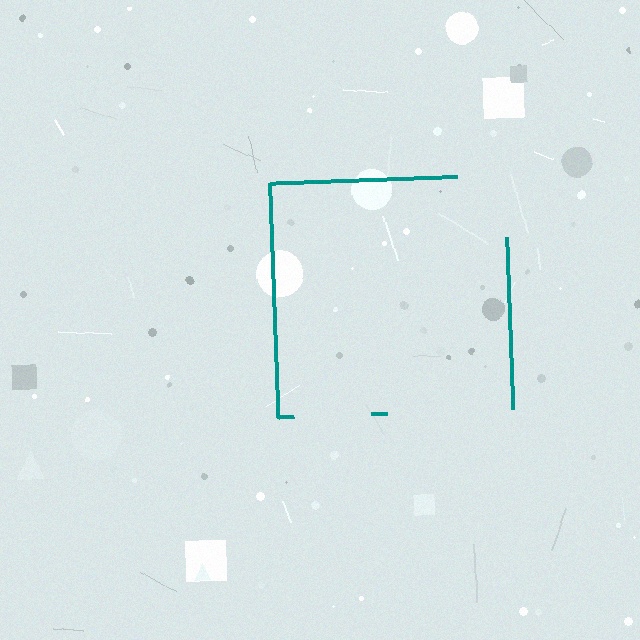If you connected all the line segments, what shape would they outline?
They would outline a square.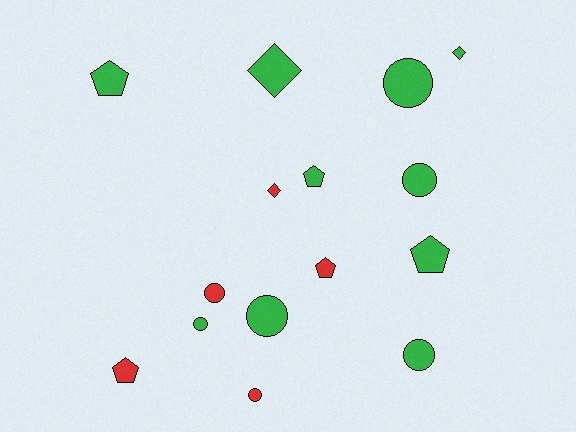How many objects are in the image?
There are 15 objects.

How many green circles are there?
There are 5 green circles.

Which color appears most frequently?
Green, with 10 objects.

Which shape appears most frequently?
Circle, with 7 objects.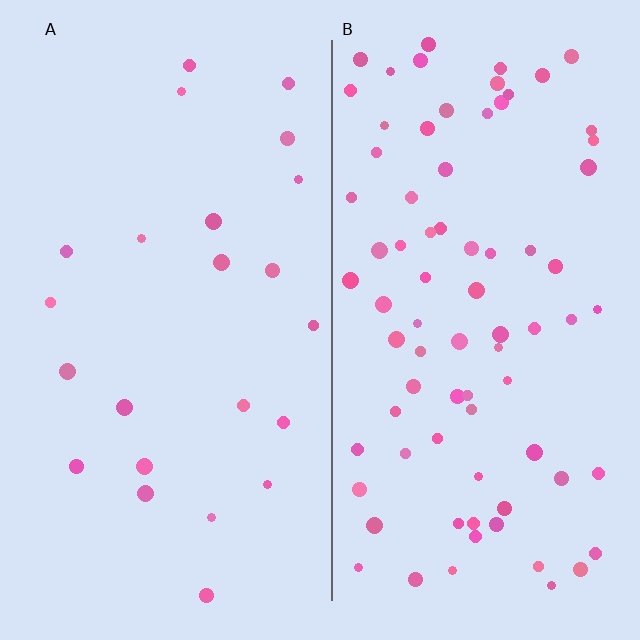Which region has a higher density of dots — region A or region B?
B (the right).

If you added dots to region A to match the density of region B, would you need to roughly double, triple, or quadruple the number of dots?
Approximately quadruple.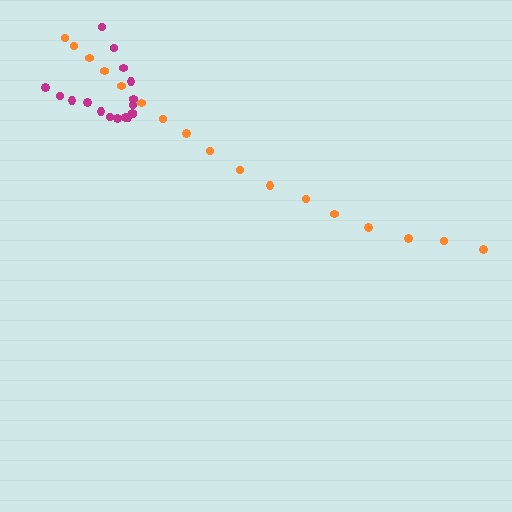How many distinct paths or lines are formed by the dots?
There are 2 distinct paths.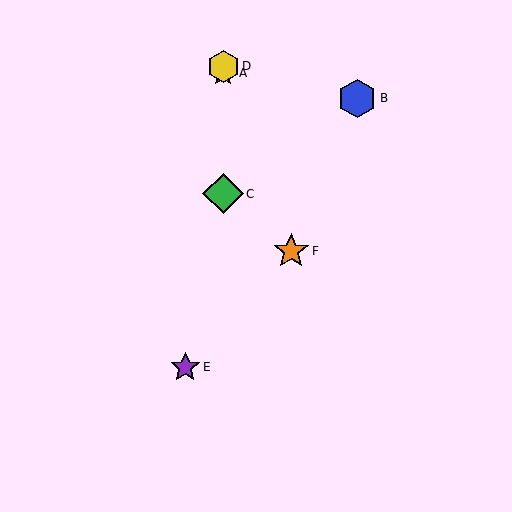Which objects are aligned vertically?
Objects A, C, D are aligned vertically.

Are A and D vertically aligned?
Yes, both are at x≈223.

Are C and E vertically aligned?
No, C is at x≈223 and E is at x≈185.